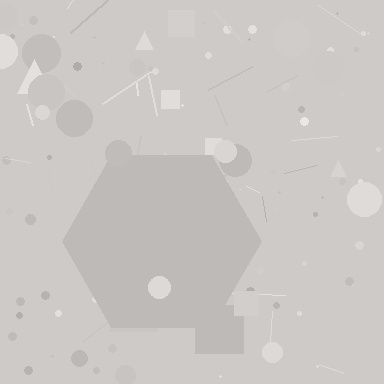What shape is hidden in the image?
A hexagon is hidden in the image.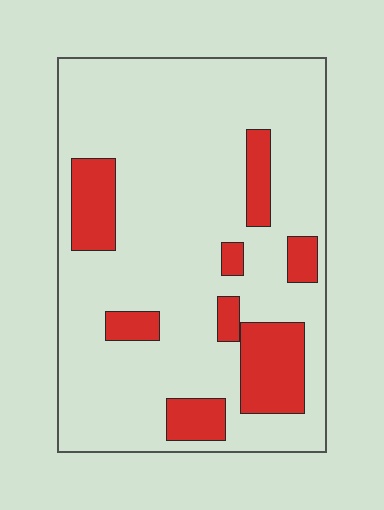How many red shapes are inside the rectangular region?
8.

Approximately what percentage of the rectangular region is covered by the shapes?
Approximately 20%.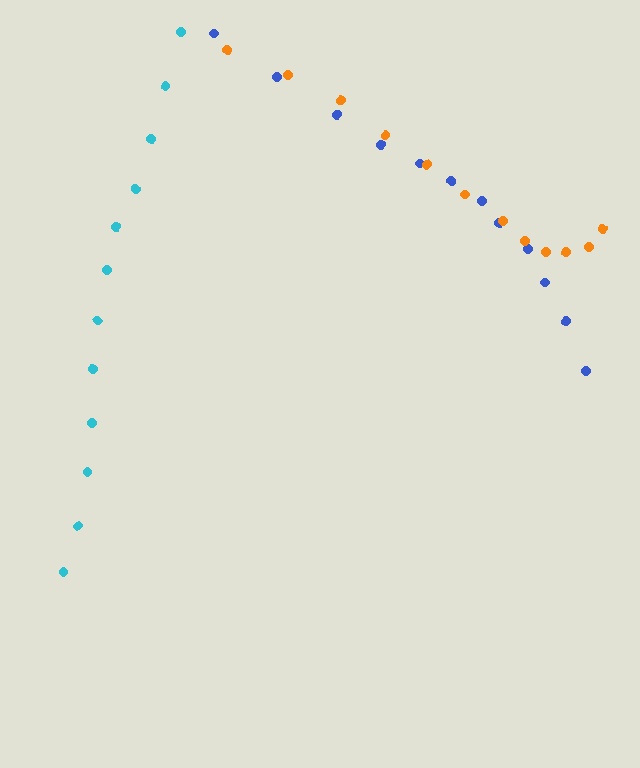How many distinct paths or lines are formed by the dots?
There are 3 distinct paths.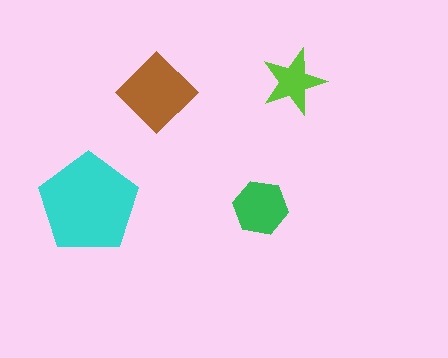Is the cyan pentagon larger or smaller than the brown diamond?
Larger.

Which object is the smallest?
The lime star.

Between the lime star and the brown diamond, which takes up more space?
The brown diamond.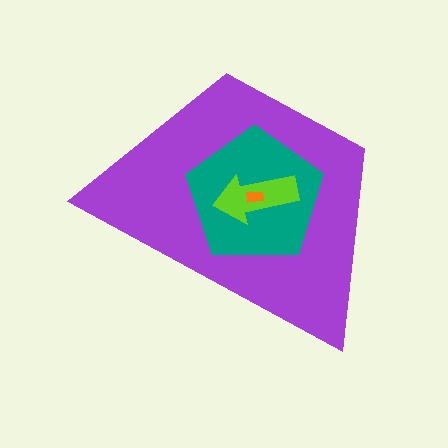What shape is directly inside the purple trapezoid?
The teal pentagon.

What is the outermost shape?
The purple trapezoid.